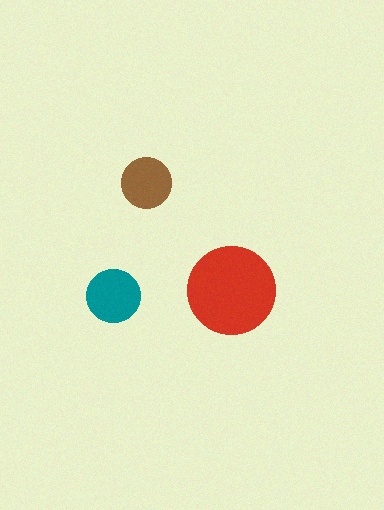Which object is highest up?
The brown circle is topmost.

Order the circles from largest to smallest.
the red one, the teal one, the brown one.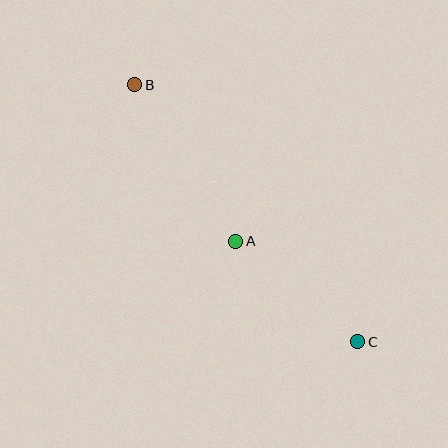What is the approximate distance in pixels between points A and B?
The distance between A and B is approximately 186 pixels.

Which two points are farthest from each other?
Points B and C are farthest from each other.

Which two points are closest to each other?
Points A and C are closest to each other.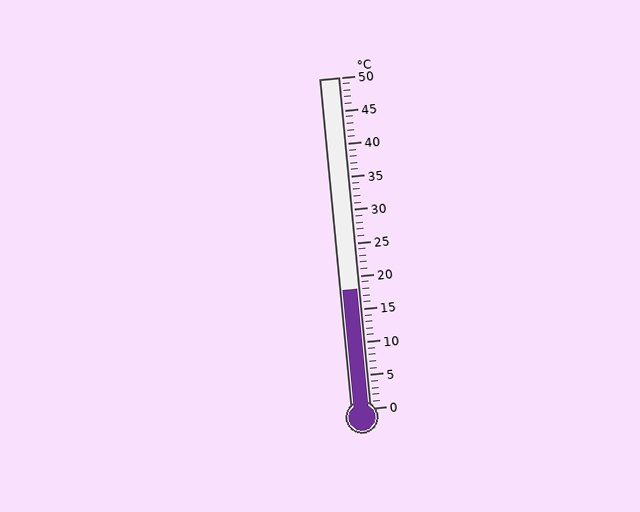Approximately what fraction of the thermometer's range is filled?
The thermometer is filled to approximately 35% of its range.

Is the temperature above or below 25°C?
The temperature is below 25°C.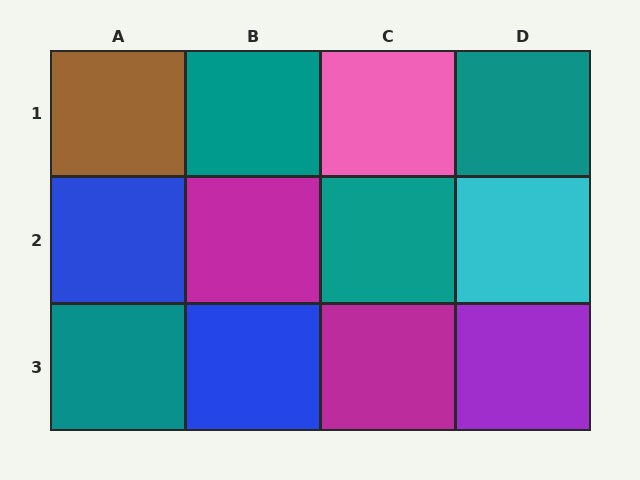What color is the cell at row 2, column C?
Teal.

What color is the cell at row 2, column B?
Magenta.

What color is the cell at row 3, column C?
Magenta.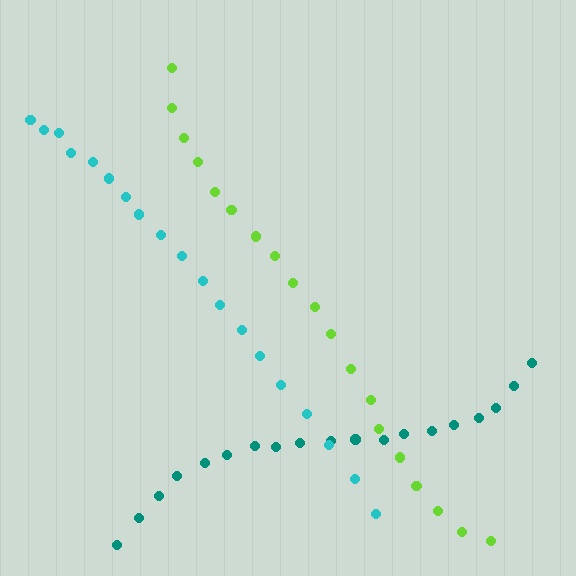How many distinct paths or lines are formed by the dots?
There are 3 distinct paths.